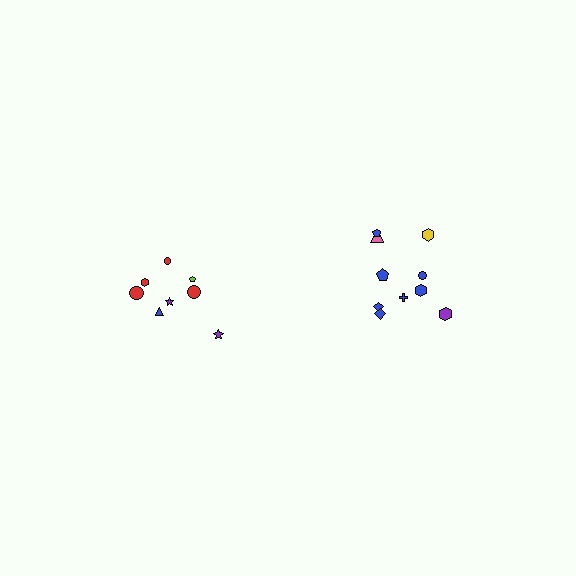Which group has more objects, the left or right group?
The right group.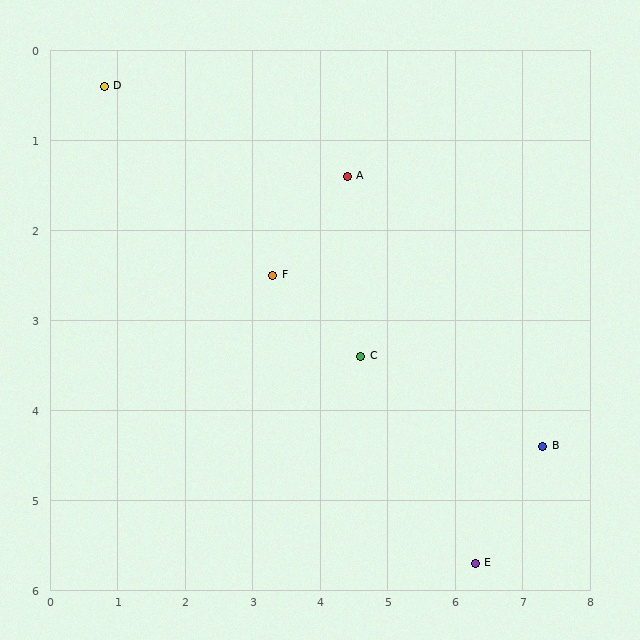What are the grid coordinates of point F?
Point F is at approximately (3.3, 2.5).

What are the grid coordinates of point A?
Point A is at approximately (4.4, 1.4).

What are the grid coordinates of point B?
Point B is at approximately (7.3, 4.4).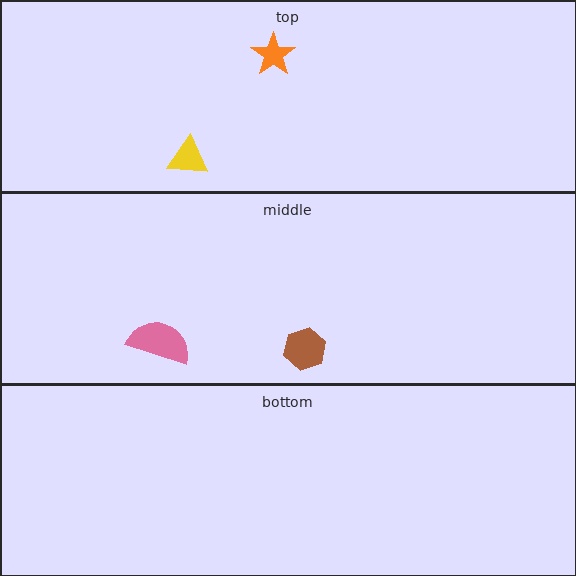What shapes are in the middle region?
The pink semicircle, the brown hexagon.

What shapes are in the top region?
The orange star, the yellow triangle.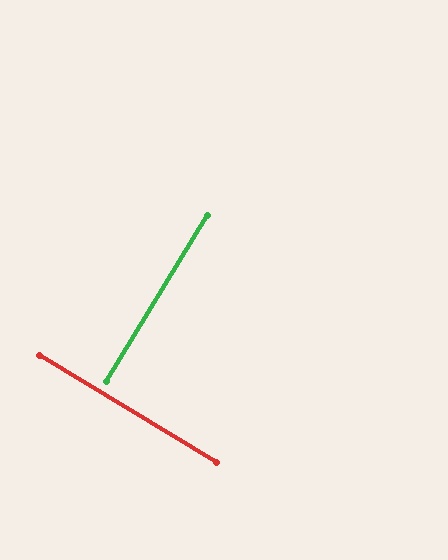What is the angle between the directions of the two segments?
Approximately 90 degrees.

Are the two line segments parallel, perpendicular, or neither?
Perpendicular — they meet at approximately 90°.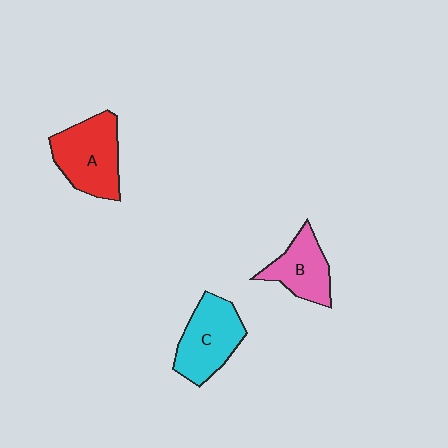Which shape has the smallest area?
Shape B (pink).